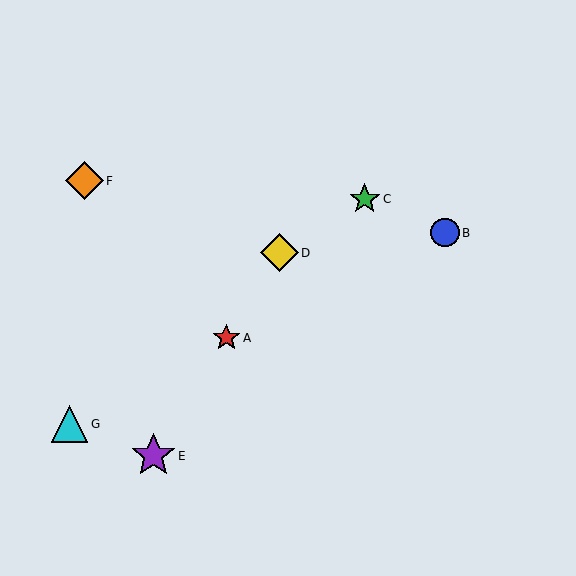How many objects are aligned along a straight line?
3 objects (A, D, E) are aligned along a straight line.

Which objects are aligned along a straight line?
Objects A, D, E are aligned along a straight line.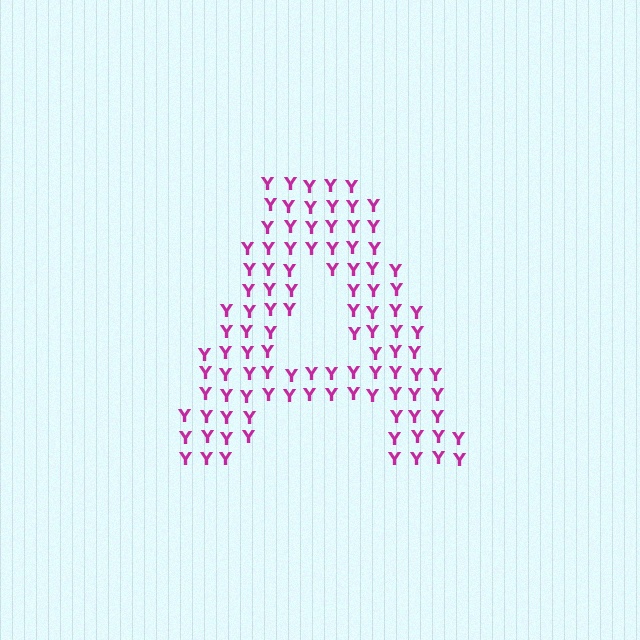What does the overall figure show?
The overall figure shows the letter A.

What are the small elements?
The small elements are letter Y's.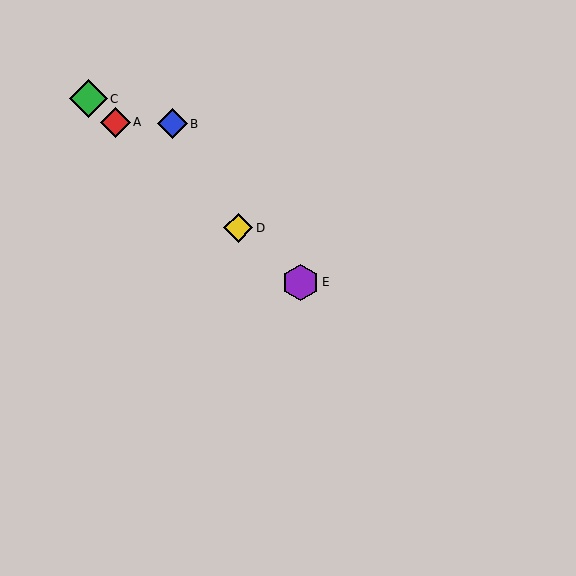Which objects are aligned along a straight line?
Objects A, C, D, E are aligned along a straight line.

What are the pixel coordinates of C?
Object C is at (88, 99).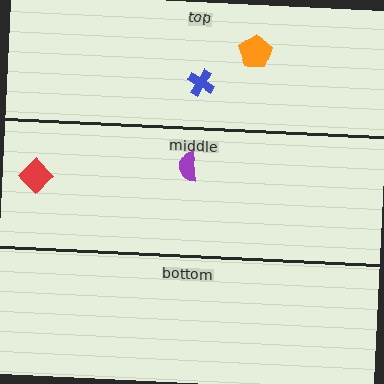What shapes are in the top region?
The orange pentagon, the blue cross.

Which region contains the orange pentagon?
The top region.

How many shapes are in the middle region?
2.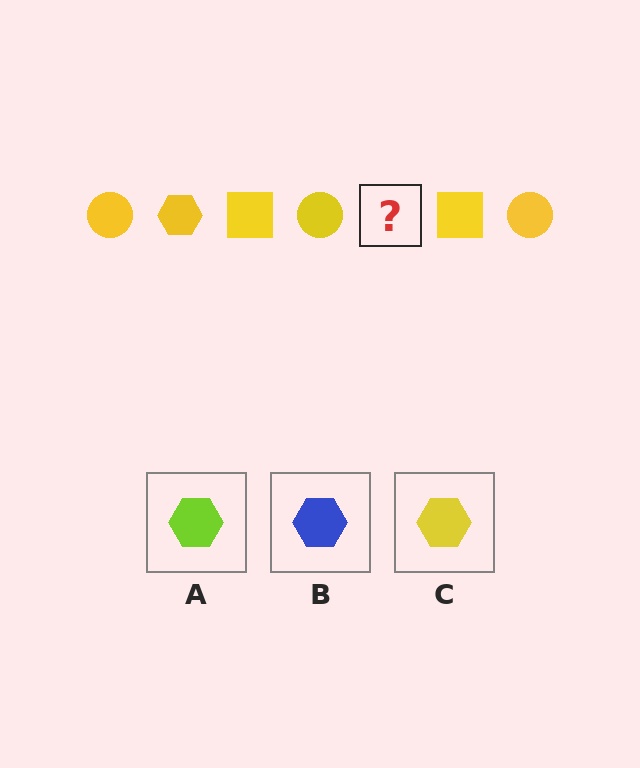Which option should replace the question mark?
Option C.